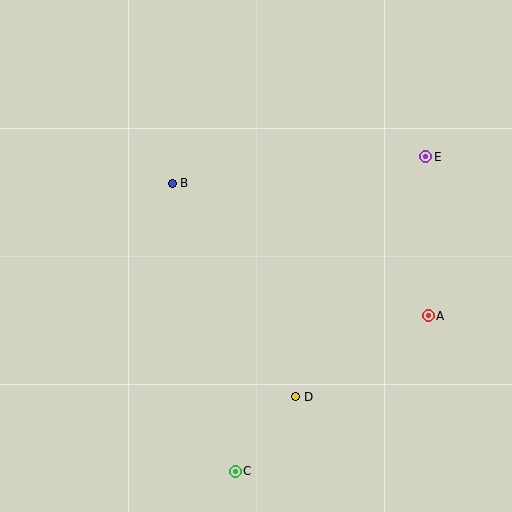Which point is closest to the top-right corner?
Point E is closest to the top-right corner.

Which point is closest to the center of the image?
Point B at (172, 183) is closest to the center.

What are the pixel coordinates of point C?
Point C is at (235, 471).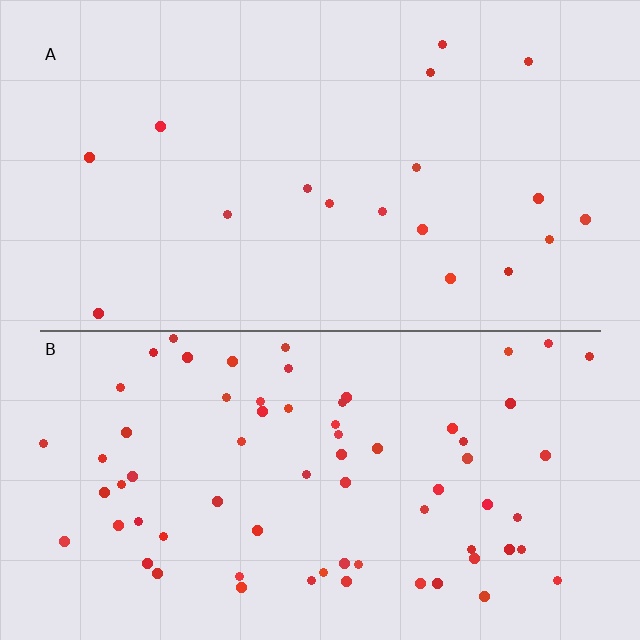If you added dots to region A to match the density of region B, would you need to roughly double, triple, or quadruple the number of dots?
Approximately quadruple.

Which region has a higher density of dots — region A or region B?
B (the bottom).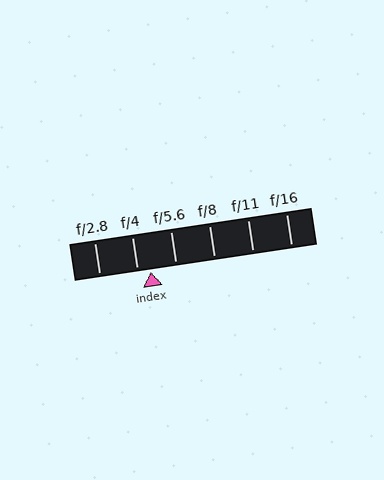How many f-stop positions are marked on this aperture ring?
There are 6 f-stop positions marked.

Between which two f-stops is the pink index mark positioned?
The index mark is between f/4 and f/5.6.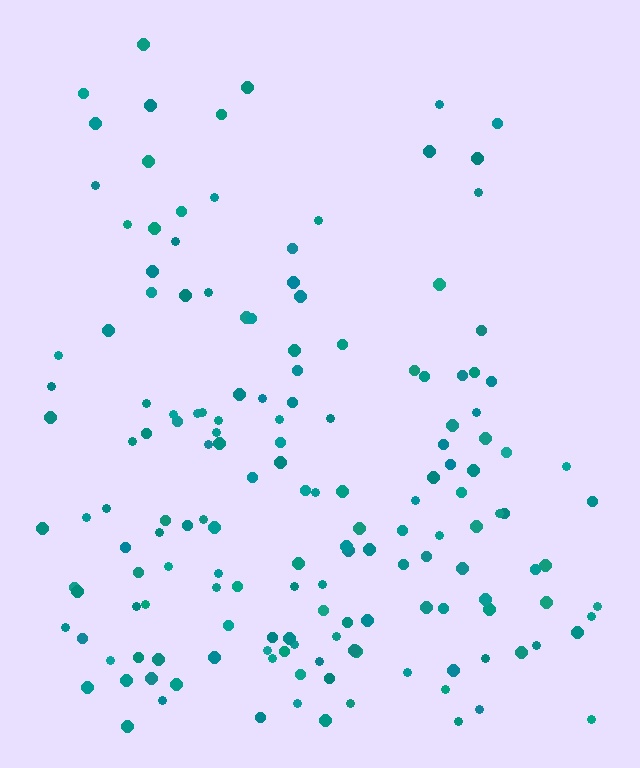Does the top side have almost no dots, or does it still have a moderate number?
Still a moderate number, just noticeably fewer than the bottom.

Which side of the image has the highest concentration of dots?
The bottom.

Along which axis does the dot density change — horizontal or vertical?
Vertical.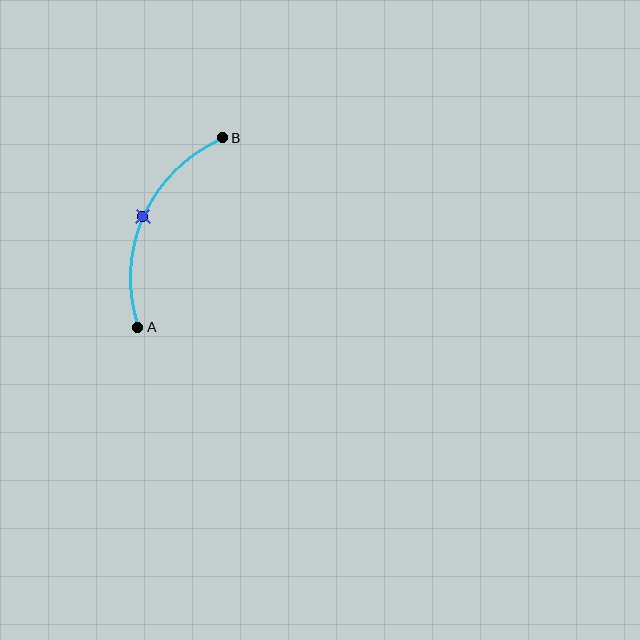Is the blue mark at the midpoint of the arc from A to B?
Yes. The blue mark lies on the arc at equal arc-length from both A and B — it is the arc midpoint.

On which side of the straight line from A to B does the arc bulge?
The arc bulges to the left of the straight line connecting A and B.